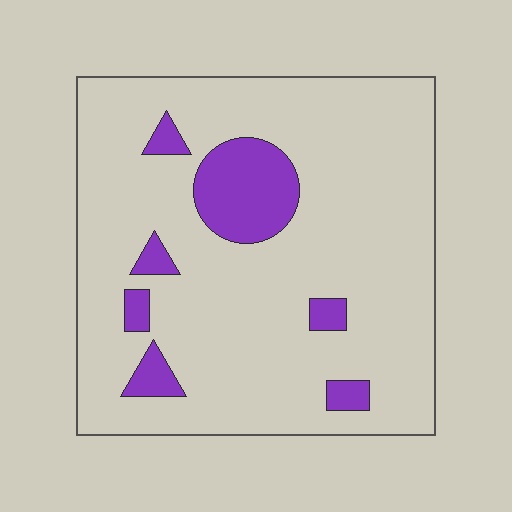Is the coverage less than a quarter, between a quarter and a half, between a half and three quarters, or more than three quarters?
Less than a quarter.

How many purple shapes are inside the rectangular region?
7.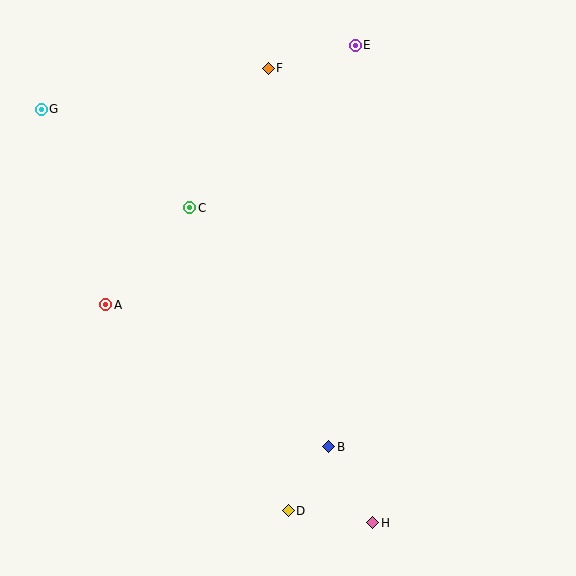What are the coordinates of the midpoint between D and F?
The midpoint between D and F is at (278, 290).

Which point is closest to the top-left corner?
Point G is closest to the top-left corner.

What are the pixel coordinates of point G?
Point G is at (41, 109).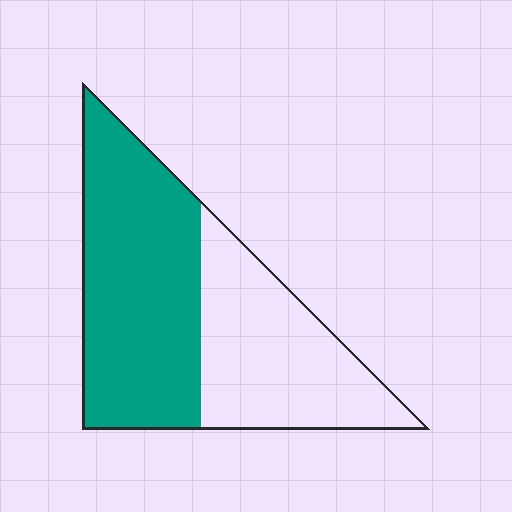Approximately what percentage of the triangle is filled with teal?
Approximately 55%.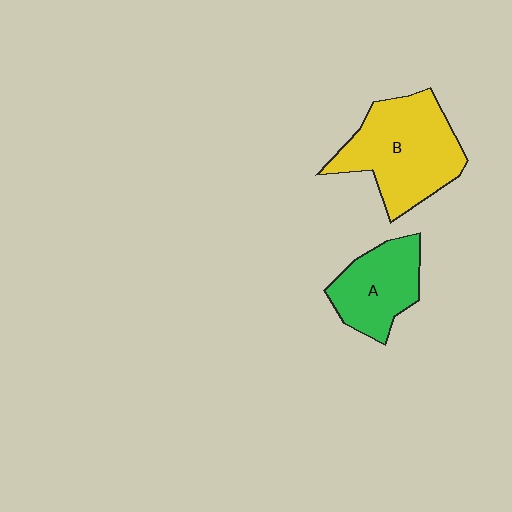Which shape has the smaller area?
Shape A (green).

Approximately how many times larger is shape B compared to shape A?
Approximately 1.6 times.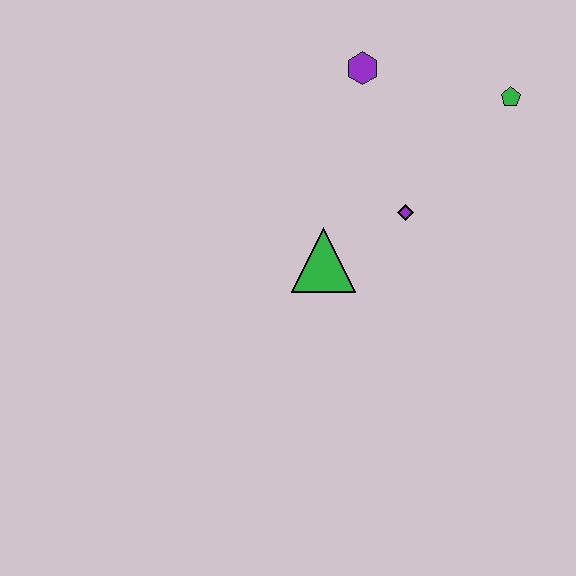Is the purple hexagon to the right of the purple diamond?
No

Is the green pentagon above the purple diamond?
Yes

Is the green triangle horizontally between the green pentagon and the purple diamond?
No